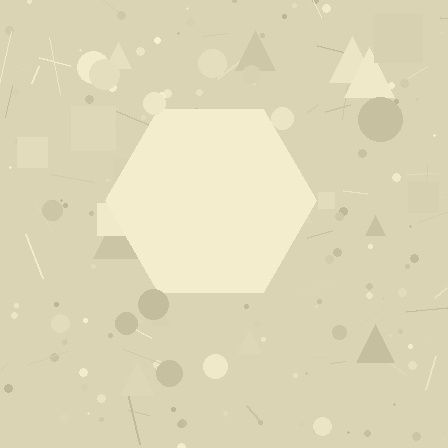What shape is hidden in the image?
A hexagon is hidden in the image.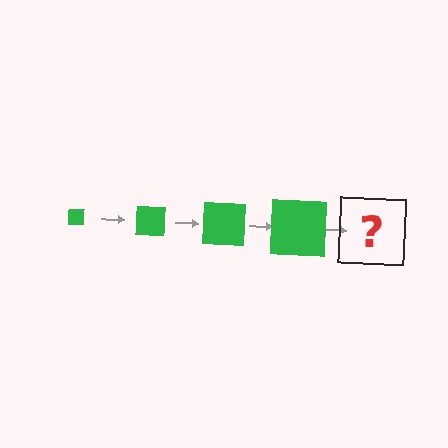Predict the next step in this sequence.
The next step is a green square, larger than the previous one.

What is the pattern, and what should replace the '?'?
The pattern is that the square gets progressively larger each step. The '?' should be a green square, larger than the previous one.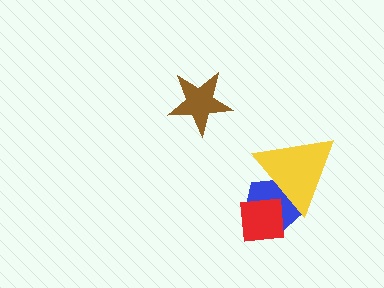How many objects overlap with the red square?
2 objects overlap with the red square.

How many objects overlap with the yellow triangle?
2 objects overlap with the yellow triangle.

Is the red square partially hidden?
No, no other shape covers it.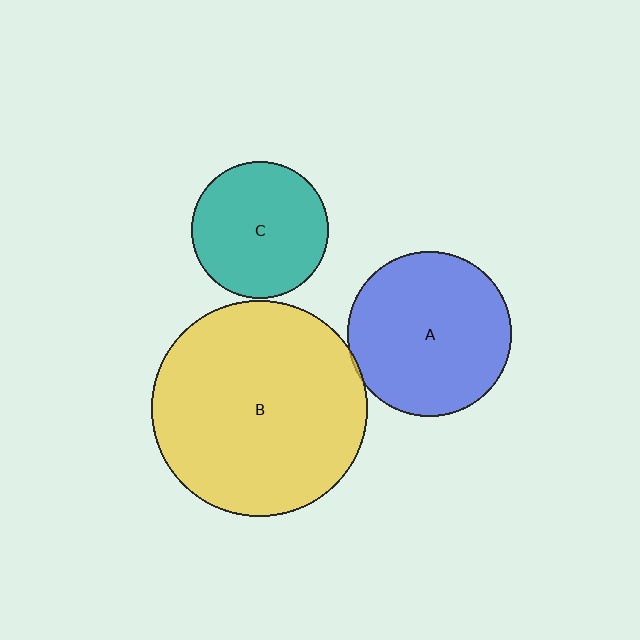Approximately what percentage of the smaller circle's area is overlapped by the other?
Approximately 5%.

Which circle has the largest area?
Circle B (yellow).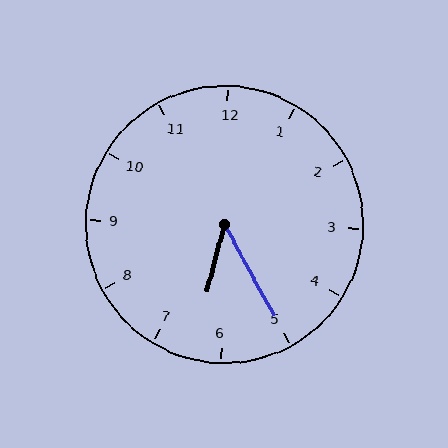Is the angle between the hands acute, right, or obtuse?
It is acute.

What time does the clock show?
6:25.